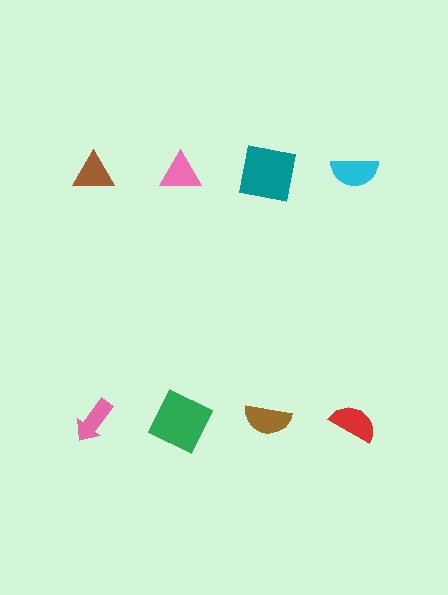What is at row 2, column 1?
A pink arrow.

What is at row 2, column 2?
A green square.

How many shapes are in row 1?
4 shapes.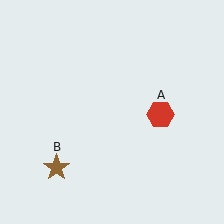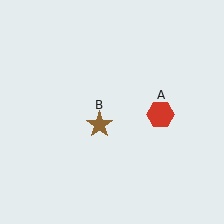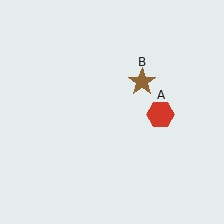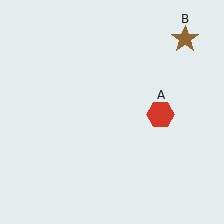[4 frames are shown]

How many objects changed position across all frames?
1 object changed position: brown star (object B).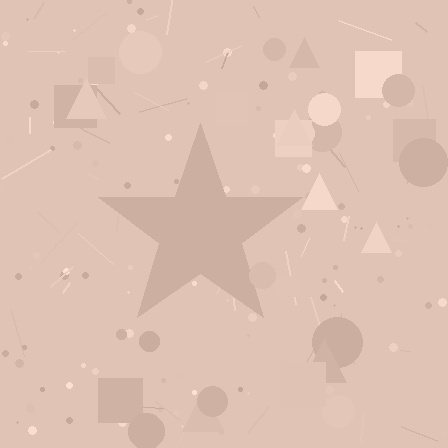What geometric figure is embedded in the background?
A star is embedded in the background.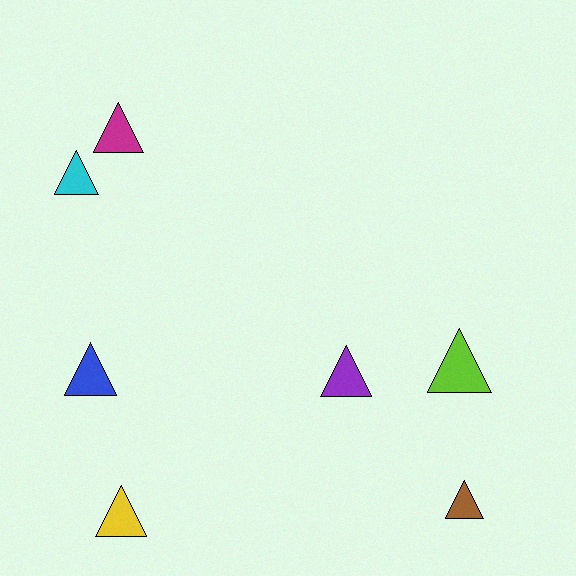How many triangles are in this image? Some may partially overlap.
There are 7 triangles.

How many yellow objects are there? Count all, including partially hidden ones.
There is 1 yellow object.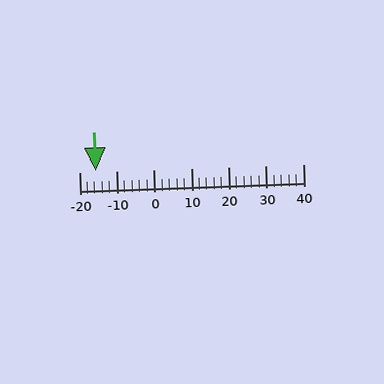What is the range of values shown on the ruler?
The ruler shows values from -20 to 40.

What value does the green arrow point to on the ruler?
The green arrow points to approximately -16.